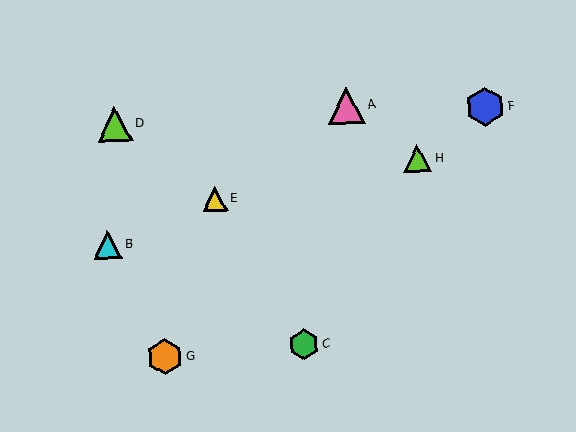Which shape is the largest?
The blue hexagon (labeled F) is the largest.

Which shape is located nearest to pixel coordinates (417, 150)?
The lime triangle (labeled H) at (417, 158) is nearest to that location.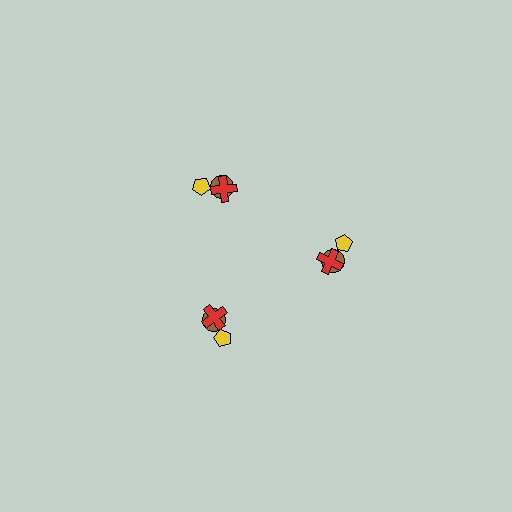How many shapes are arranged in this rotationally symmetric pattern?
There are 9 shapes, arranged in 3 groups of 3.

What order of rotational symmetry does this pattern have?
This pattern has 3-fold rotational symmetry.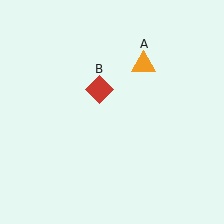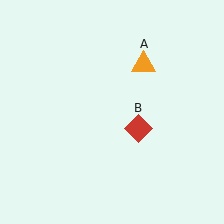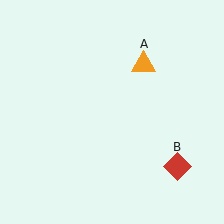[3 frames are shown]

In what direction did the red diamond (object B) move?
The red diamond (object B) moved down and to the right.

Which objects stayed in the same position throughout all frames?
Orange triangle (object A) remained stationary.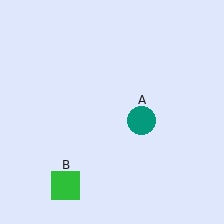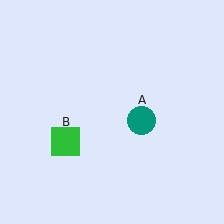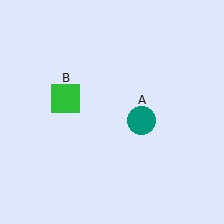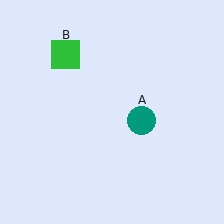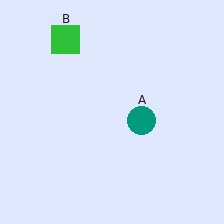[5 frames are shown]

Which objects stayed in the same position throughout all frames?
Teal circle (object A) remained stationary.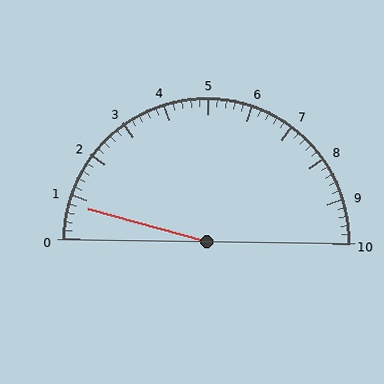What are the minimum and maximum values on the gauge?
The gauge ranges from 0 to 10.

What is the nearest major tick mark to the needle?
The nearest major tick mark is 1.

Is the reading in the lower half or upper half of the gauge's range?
The reading is in the lower half of the range (0 to 10).